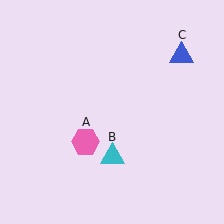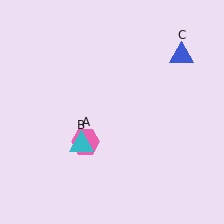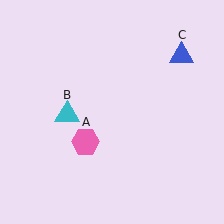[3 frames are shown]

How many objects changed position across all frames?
1 object changed position: cyan triangle (object B).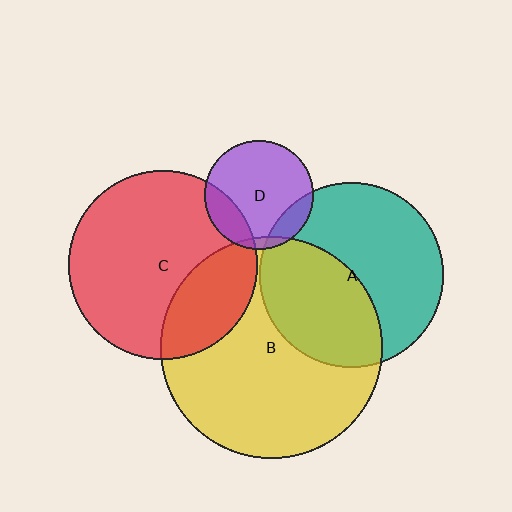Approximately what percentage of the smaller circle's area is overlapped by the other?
Approximately 5%.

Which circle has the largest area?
Circle B (yellow).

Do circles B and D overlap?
Yes.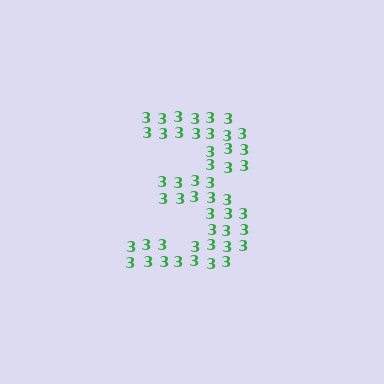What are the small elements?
The small elements are digit 3's.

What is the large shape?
The large shape is the digit 3.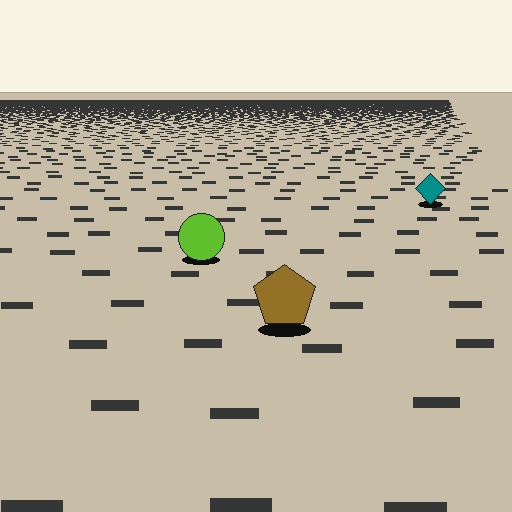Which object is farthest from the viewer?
The teal diamond is farthest from the viewer. It appears smaller and the ground texture around it is denser.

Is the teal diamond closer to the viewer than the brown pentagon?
No. The brown pentagon is closer — you can tell from the texture gradient: the ground texture is coarser near it.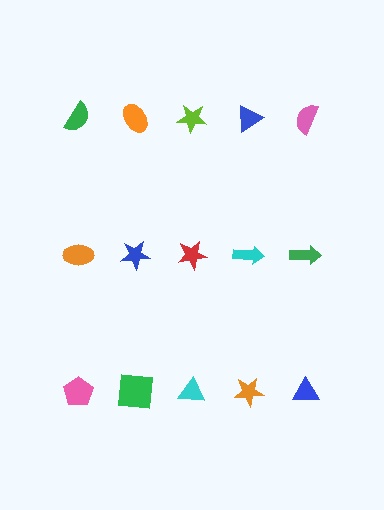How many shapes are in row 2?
5 shapes.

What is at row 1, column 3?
A lime star.